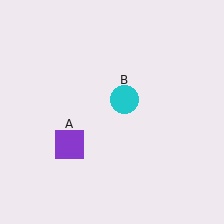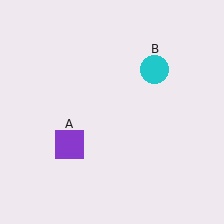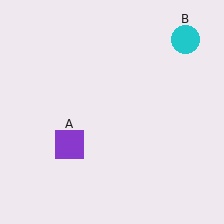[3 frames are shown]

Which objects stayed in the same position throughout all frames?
Purple square (object A) remained stationary.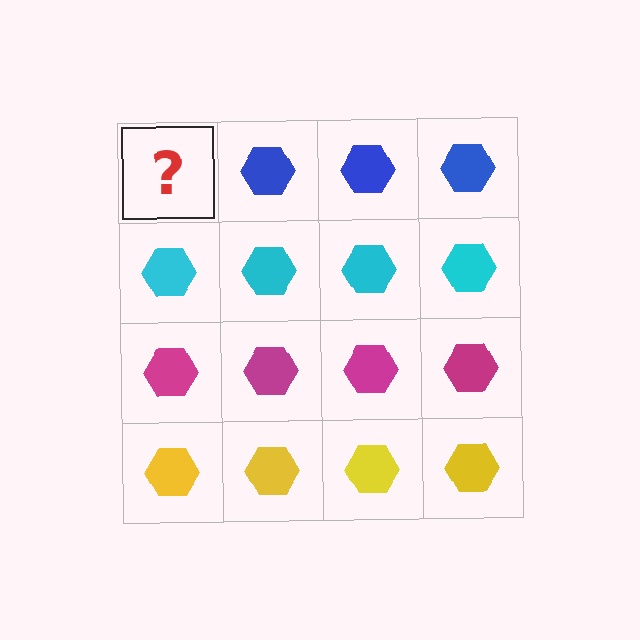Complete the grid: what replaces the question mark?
The question mark should be replaced with a blue hexagon.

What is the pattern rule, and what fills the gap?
The rule is that each row has a consistent color. The gap should be filled with a blue hexagon.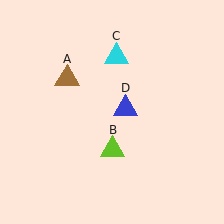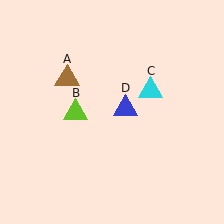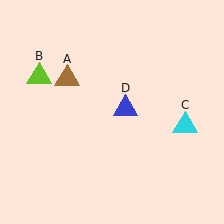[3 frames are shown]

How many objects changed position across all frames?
2 objects changed position: lime triangle (object B), cyan triangle (object C).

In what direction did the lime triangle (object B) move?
The lime triangle (object B) moved up and to the left.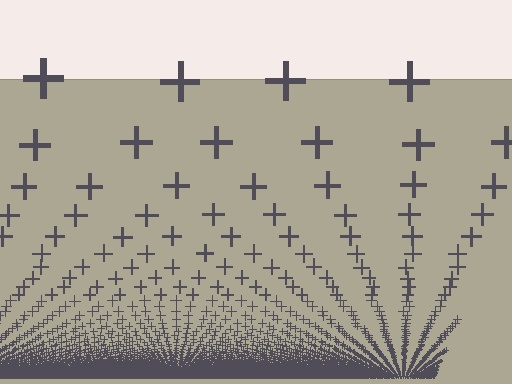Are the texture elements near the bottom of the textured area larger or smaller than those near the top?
Smaller. The gradient is inverted — elements near the bottom are smaller and denser.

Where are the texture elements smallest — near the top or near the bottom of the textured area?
Near the bottom.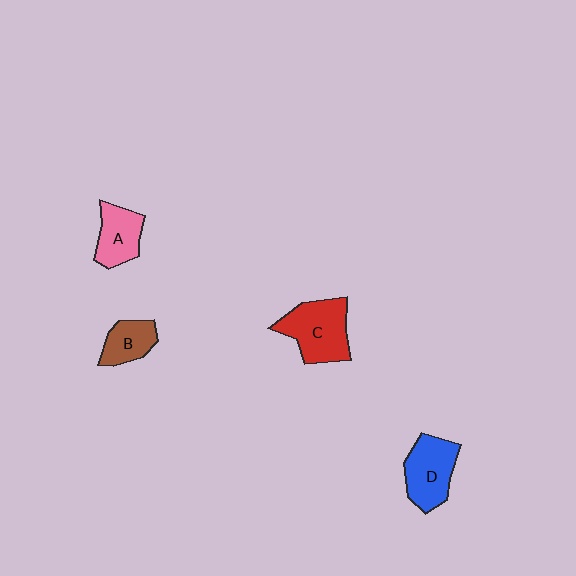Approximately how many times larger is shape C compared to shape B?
Approximately 1.8 times.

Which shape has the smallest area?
Shape B (brown).